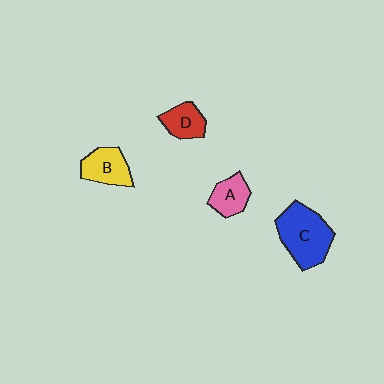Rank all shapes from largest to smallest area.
From largest to smallest: C (blue), B (yellow), A (pink), D (red).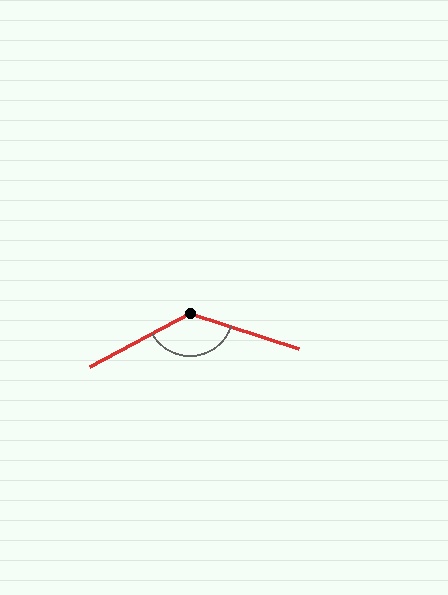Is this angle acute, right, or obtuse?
It is obtuse.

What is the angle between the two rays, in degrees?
Approximately 134 degrees.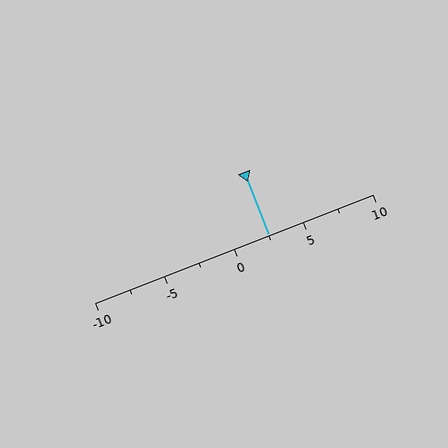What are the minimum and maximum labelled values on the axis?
The axis runs from -10 to 10.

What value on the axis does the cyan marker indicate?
The marker indicates approximately 2.5.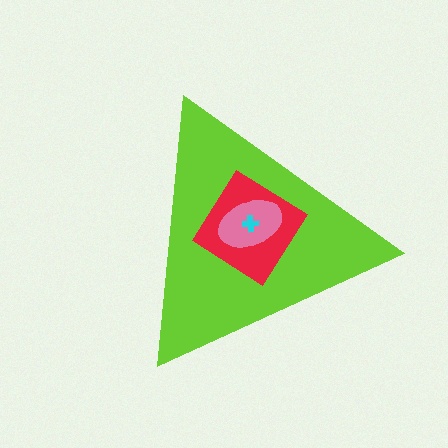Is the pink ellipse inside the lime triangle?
Yes.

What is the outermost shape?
The lime triangle.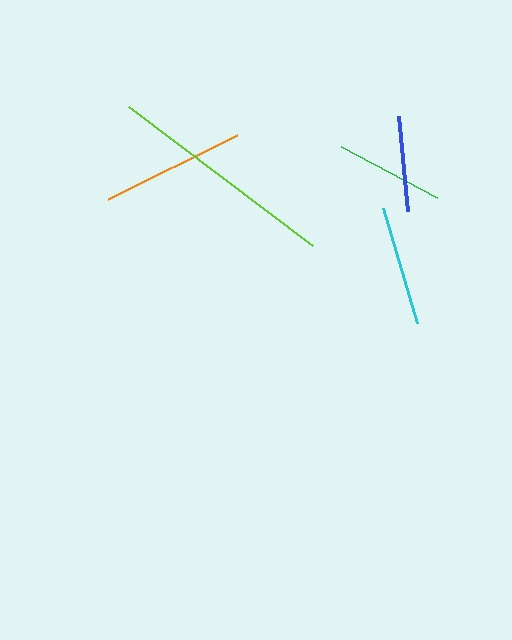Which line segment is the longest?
The lime line is the longest at approximately 230 pixels.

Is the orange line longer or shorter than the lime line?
The lime line is longer than the orange line.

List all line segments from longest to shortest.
From longest to shortest: lime, orange, cyan, green, blue.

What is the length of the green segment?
The green segment is approximately 109 pixels long.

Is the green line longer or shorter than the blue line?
The green line is longer than the blue line.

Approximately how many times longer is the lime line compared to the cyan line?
The lime line is approximately 1.9 times the length of the cyan line.